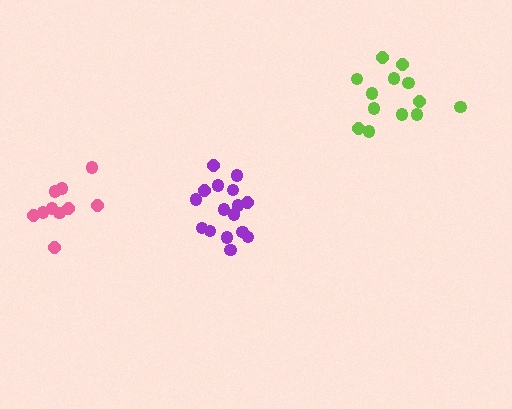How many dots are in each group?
Group 1: 10 dots, Group 2: 16 dots, Group 3: 13 dots (39 total).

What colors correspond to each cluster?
The clusters are colored: pink, purple, lime.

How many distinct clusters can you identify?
There are 3 distinct clusters.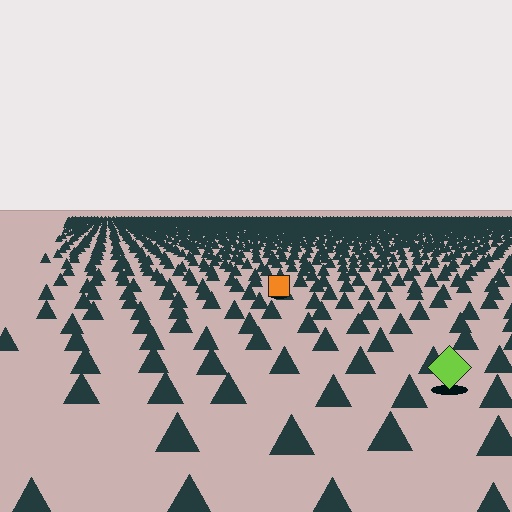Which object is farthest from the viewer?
The orange square is farthest from the viewer. It appears smaller and the ground texture around it is denser.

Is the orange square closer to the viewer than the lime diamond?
No. The lime diamond is closer — you can tell from the texture gradient: the ground texture is coarser near it.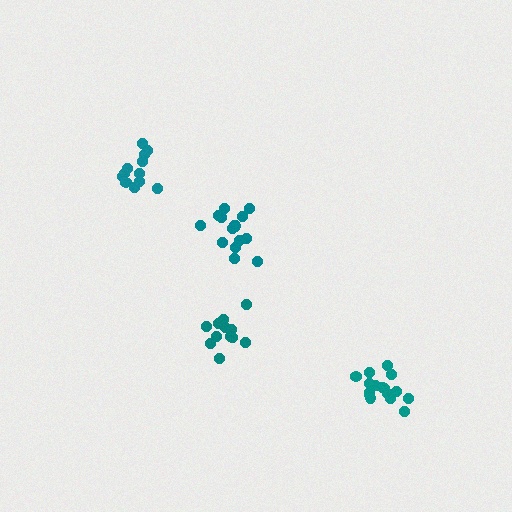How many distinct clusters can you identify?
There are 4 distinct clusters.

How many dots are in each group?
Group 1: 16 dots, Group 2: 12 dots, Group 3: 15 dots, Group 4: 12 dots (55 total).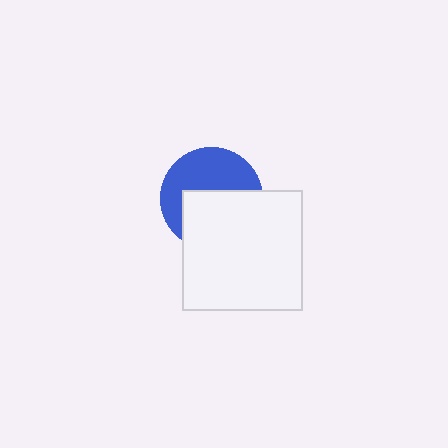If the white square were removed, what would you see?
You would see the complete blue circle.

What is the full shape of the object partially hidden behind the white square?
The partially hidden object is a blue circle.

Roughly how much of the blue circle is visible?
About half of it is visible (roughly 49%).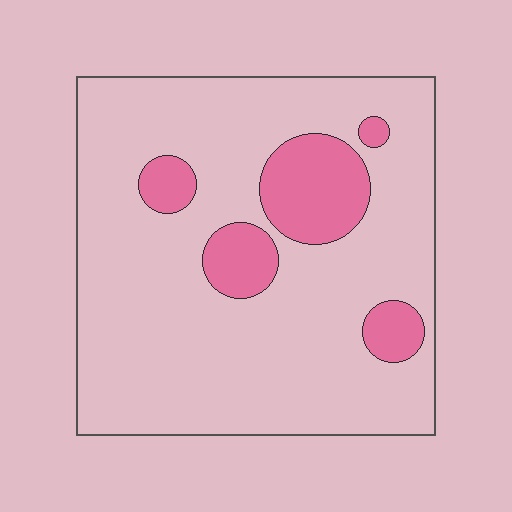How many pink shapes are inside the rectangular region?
5.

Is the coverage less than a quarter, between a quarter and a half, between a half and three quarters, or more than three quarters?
Less than a quarter.